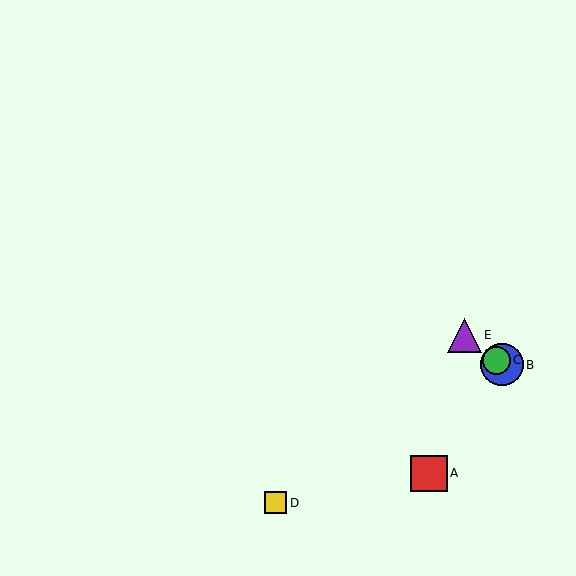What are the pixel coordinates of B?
Object B is at (502, 365).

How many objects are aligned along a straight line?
3 objects (B, C, E) are aligned along a straight line.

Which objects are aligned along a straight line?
Objects B, C, E are aligned along a straight line.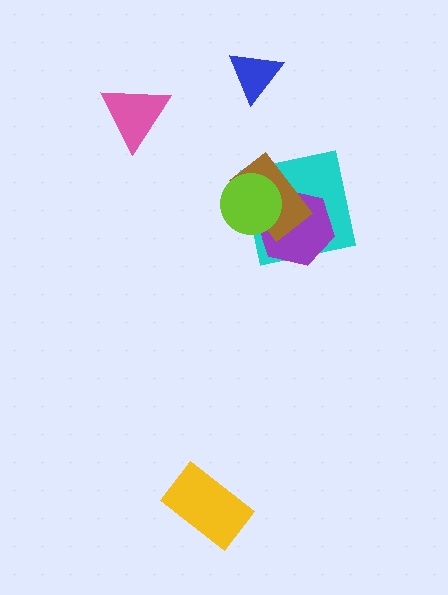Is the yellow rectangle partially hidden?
No, no other shape covers it.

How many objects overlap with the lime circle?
3 objects overlap with the lime circle.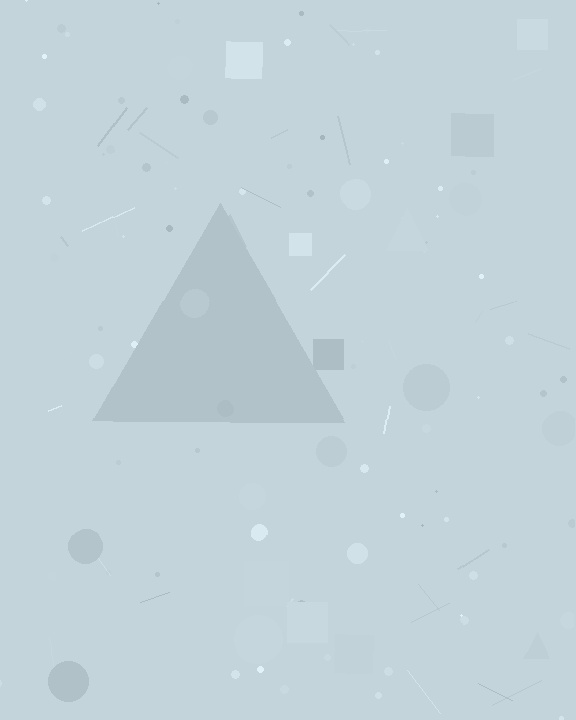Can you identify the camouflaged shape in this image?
The camouflaged shape is a triangle.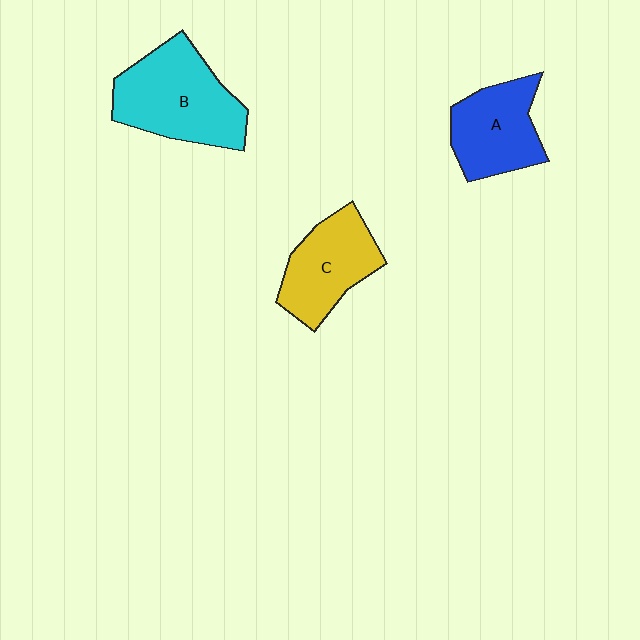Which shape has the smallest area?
Shape A (blue).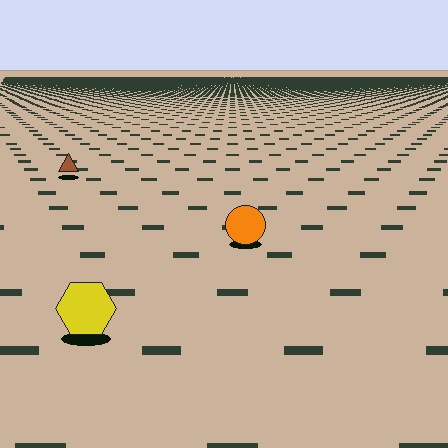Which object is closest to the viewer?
The yellow hexagon is closest. The texture marks near it are larger and more spread out.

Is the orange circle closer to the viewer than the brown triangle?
Yes. The orange circle is closer — you can tell from the texture gradient: the ground texture is coarser near it.